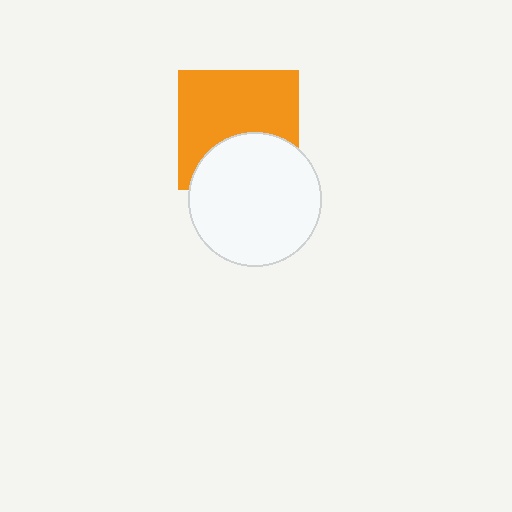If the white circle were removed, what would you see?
You would see the complete orange square.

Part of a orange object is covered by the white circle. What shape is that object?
It is a square.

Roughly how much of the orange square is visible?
About half of it is visible (roughly 64%).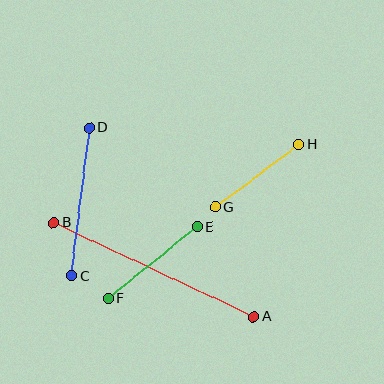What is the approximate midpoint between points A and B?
The midpoint is at approximately (154, 270) pixels.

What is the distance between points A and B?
The distance is approximately 221 pixels.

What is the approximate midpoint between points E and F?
The midpoint is at approximately (152, 262) pixels.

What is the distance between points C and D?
The distance is approximately 149 pixels.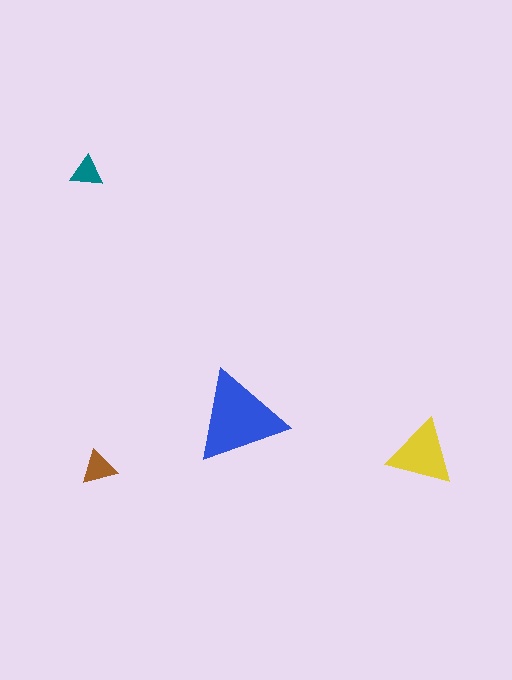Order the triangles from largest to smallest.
the blue one, the yellow one, the brown one, the teal one.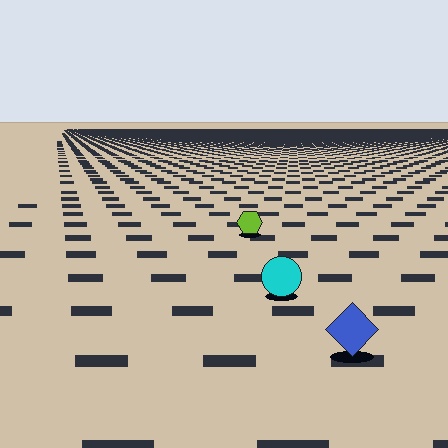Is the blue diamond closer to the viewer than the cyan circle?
Yes. The blue diamond is closer — you can tell from the texture gradient: the ground texture is coarser near it.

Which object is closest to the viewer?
The blue diamond is closest. The texture marks near it are larger and more spread out.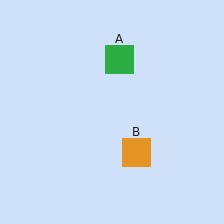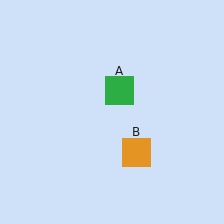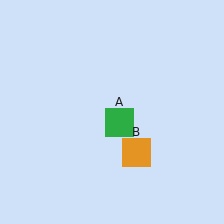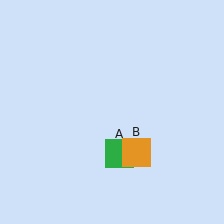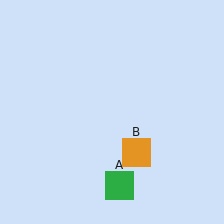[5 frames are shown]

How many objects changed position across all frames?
1 object changed position: green square (object A).